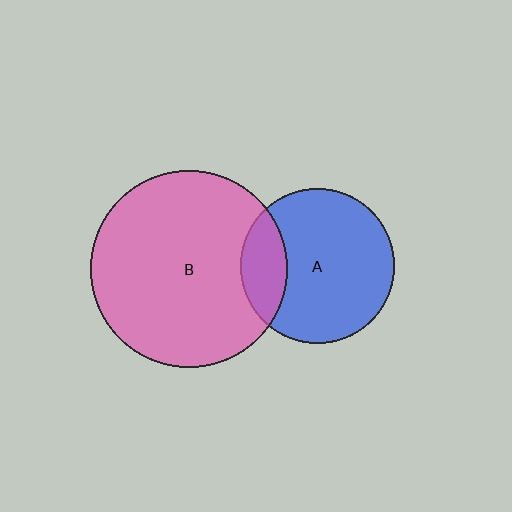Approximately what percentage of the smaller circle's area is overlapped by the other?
Approximately 20%.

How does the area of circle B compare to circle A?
Approximately 1.6 times.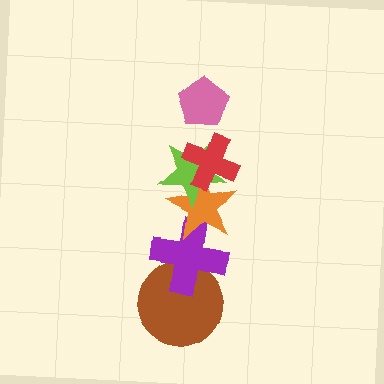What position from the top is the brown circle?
The brown circle is 6th from the top.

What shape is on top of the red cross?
The pink pentagon is on top of the red cross.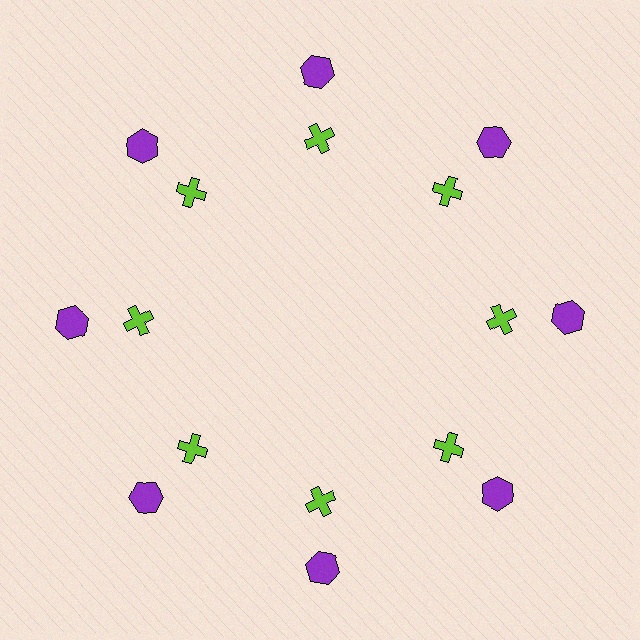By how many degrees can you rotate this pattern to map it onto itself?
The pattern maps onto itself every 45 degrees of rotation.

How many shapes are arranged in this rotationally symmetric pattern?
There are 16 shapes, arranged in 8 groups of 2.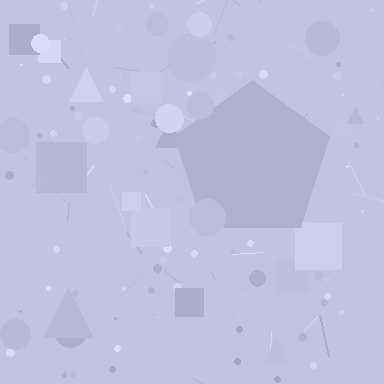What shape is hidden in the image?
A pentagon is hidden in the image.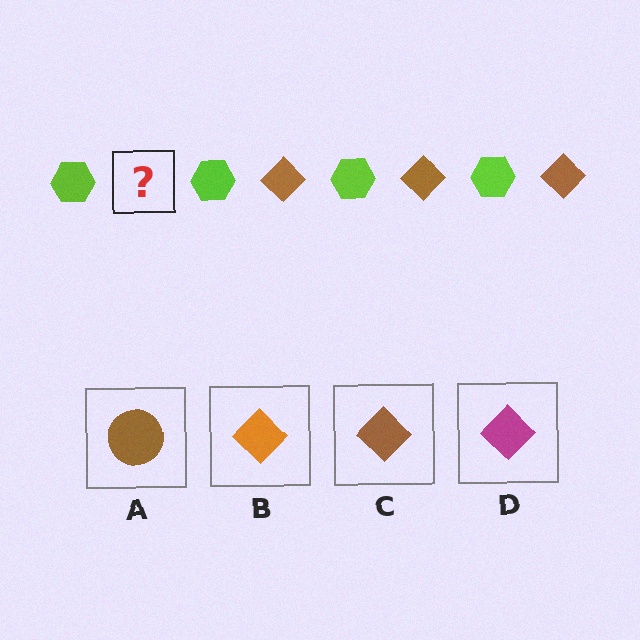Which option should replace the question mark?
Option C.